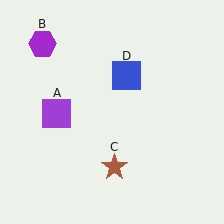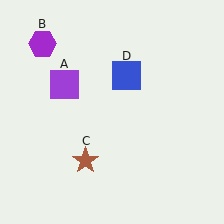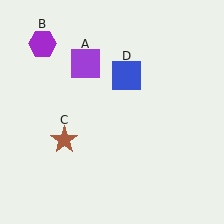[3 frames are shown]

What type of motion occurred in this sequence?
The purple square (object A), brown star (object C) rotated clockwise around the center of the scene.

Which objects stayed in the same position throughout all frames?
Purple hexagon (object B) and blue square (object D) remained stationary.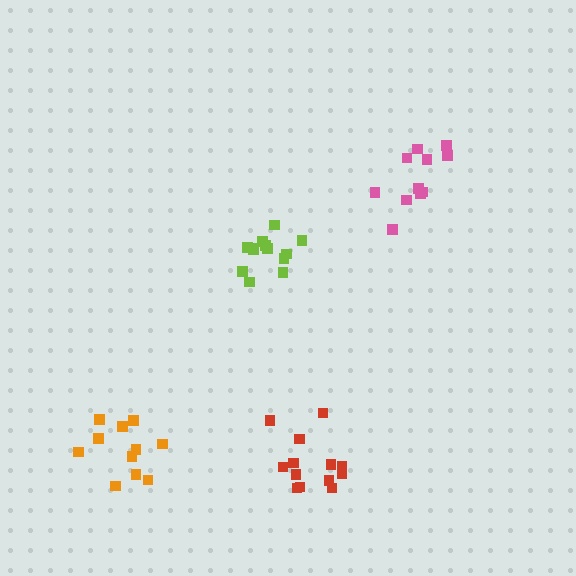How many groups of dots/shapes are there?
There are 4 groups.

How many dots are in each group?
Group 1: 13 dots, Group 2: 13 dots, Group 3: 11 dots, Group 4: 11 dots (48 total).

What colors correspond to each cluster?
The clusters are colored: lime, red, orange, pink.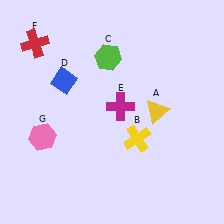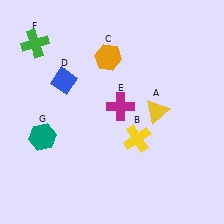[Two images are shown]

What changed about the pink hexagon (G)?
In Image 1, G is pink. In Image 2, it changed to teal.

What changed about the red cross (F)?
In Image 1, F is red. In Image 2, it changed to green.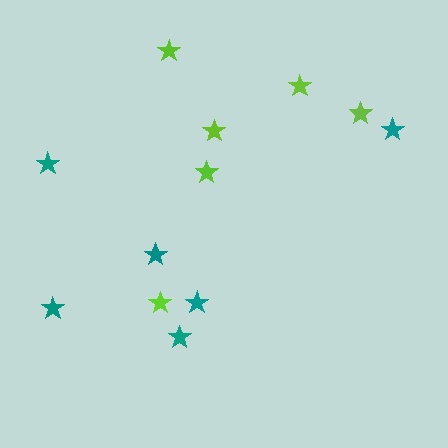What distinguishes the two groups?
There are 2 groups: one group of lime stars (6) and one group of teal stars (6).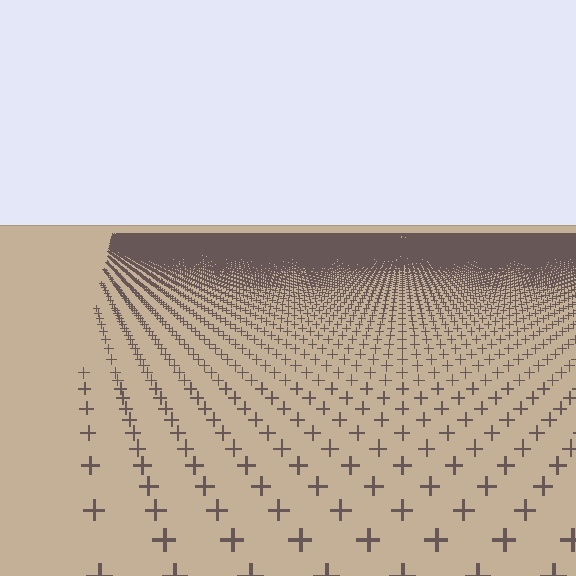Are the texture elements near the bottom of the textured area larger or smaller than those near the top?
Larger. Near the bottom, elements are closer to the viewer and appear at a bigger on-screen size.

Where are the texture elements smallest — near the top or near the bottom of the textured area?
Near the top.